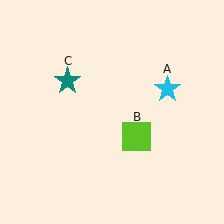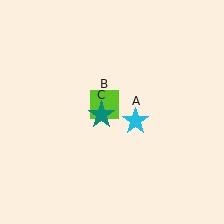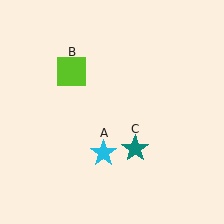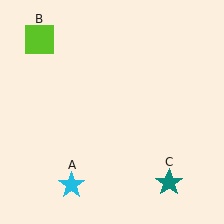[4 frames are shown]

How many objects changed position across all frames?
3 objects changed position: cyan star (object A), lime square (object B), teal star (object C).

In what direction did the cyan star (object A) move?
The cyan star (object A) moved down and to the left.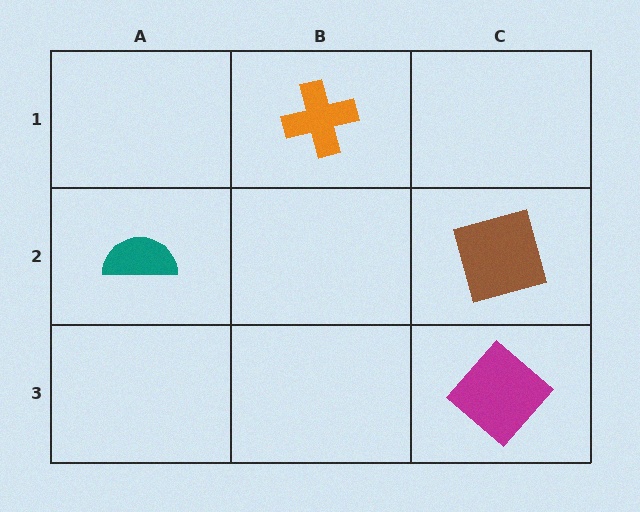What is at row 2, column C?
A brown square.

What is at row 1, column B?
An orange cross.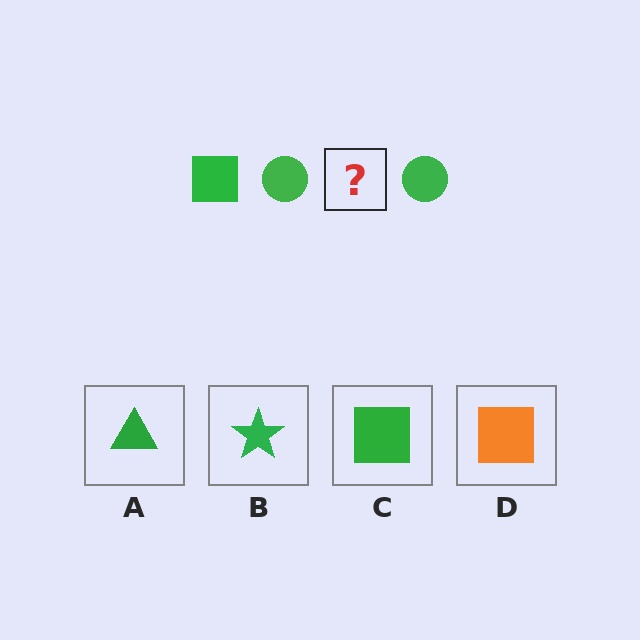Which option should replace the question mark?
Option C.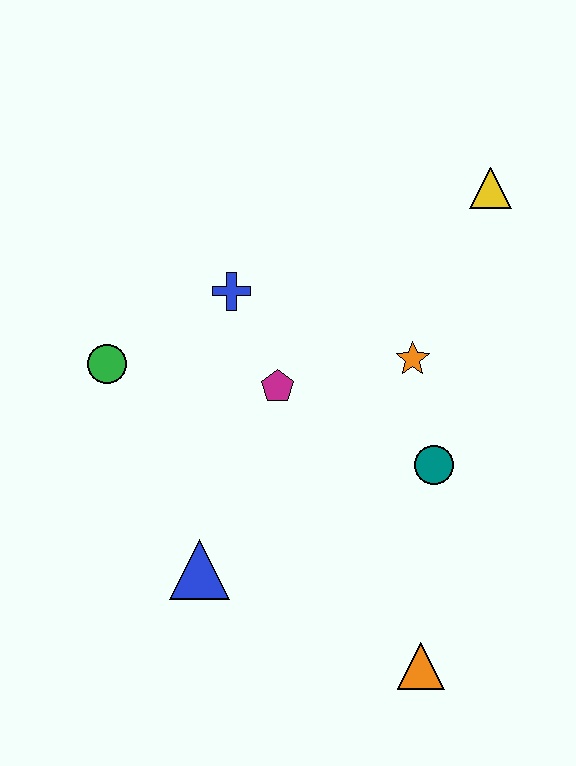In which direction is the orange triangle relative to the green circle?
The orange triangle is to the right of the green circle.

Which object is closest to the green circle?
The blue cross is closest to the green circle.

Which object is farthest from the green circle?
The orange triangle is farthest from the green circle.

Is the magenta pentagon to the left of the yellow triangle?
Yes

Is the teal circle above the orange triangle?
Yes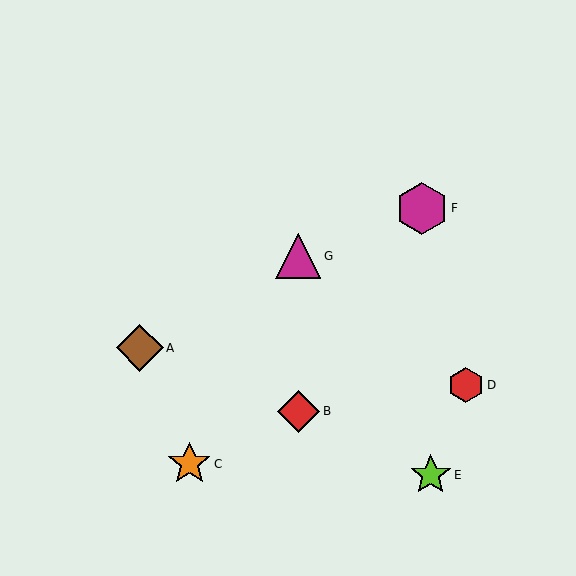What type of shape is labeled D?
Shape D is a red hexagon.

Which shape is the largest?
The magenta hexagon (labeled F) is the largest.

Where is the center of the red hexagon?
The center of the red hexagon is at (466, 385).